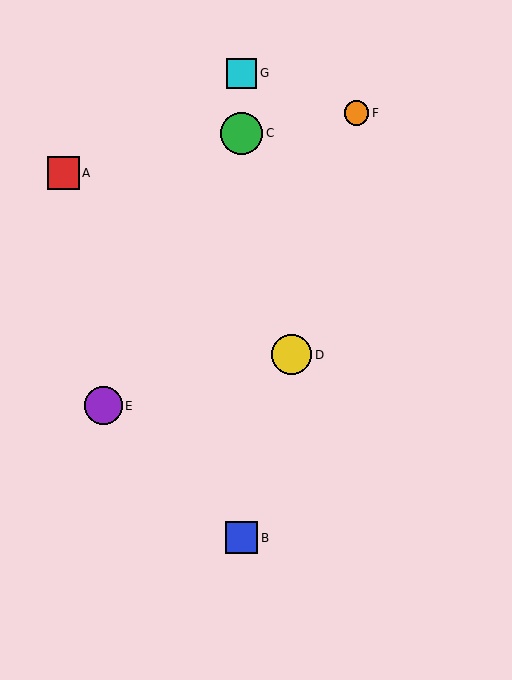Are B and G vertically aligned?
Yes, both are at x≈242.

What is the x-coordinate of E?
Object E is at x≈103.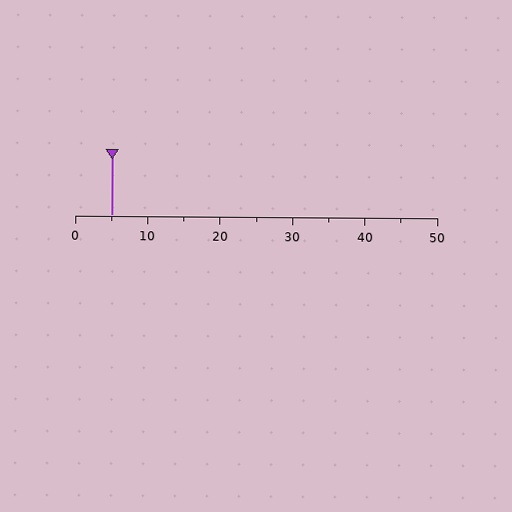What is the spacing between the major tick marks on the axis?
The major ticks are spaced 10 apart.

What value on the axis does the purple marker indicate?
The marker indicates approximately 5.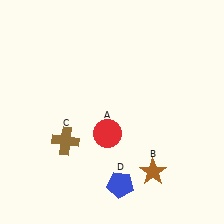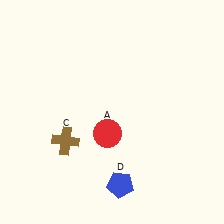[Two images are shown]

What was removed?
The brown star (B) was removed in Image 2.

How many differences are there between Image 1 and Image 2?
There is 1 difference between the two images.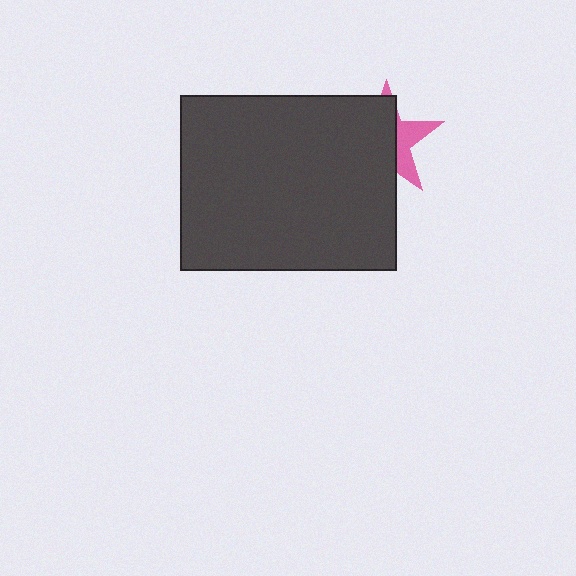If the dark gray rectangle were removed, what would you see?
You would see the complete pink star.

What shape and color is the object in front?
The object in front is a dark gray rectangle.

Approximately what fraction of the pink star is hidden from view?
Roughly 66% of the pink star is hidden behind the dark gray rectangle.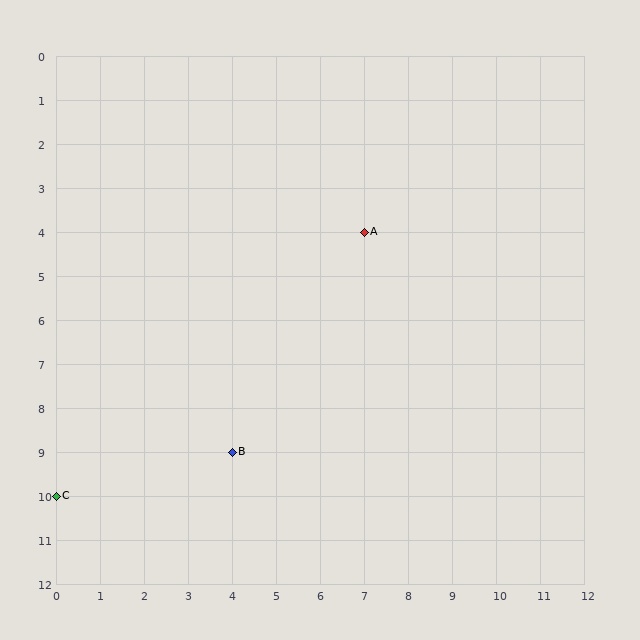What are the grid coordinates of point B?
Point B is at grid coordinates (4, 9).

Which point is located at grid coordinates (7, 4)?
Point A is at (7, 4).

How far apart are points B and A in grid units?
Points B and A are 3 columns and 5 rows apart (about 5.8 grid units diagonally).